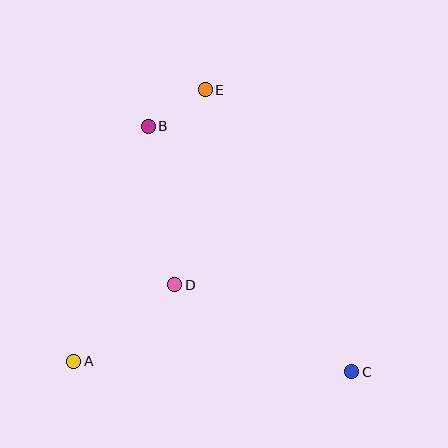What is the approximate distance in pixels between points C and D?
The distance between C and D is approximately 197 pixels.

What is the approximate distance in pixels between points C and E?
The distance between C and E is approximately 318 pixels.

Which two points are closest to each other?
Points B and E are closest to each other.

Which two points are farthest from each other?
Points B and C are farthest from each other.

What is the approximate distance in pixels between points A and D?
The distance between A and D is approximately 127 pixels.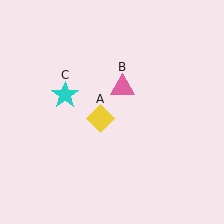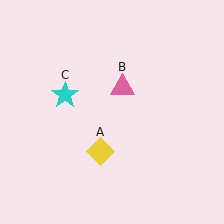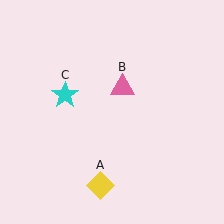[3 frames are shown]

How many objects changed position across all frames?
1 object changed position: yellow diamond (object A).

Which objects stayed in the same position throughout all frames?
Pink triangle (object B) and cyan star (object C) remained stationary.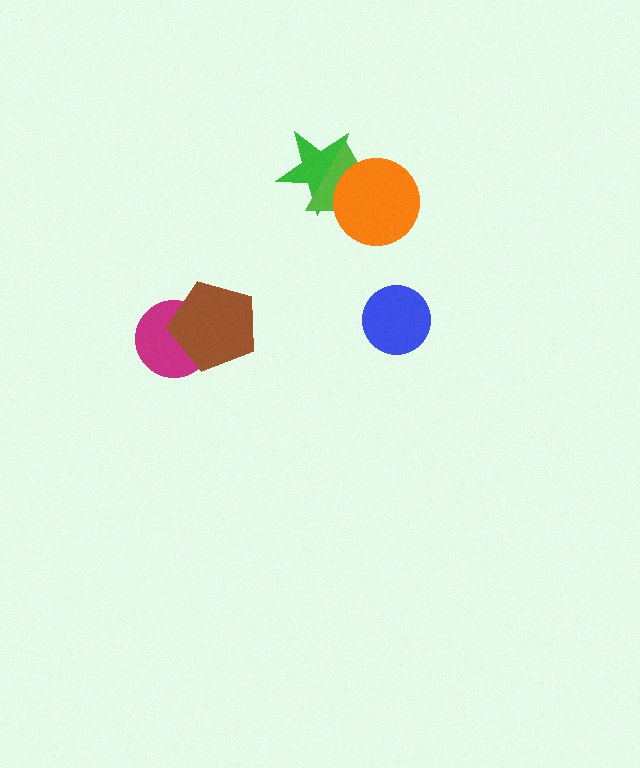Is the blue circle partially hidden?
No, no other shape covers it.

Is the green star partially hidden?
Yes, it is partially covered by another shape.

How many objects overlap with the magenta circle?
1 object overlaps with the magenta circle.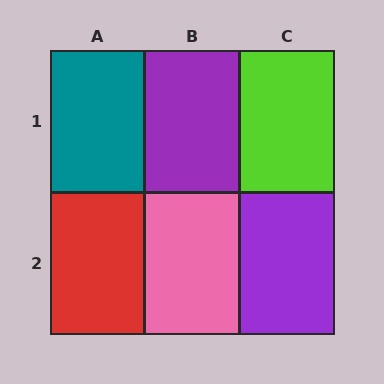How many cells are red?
1 cell is red.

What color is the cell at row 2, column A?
Red.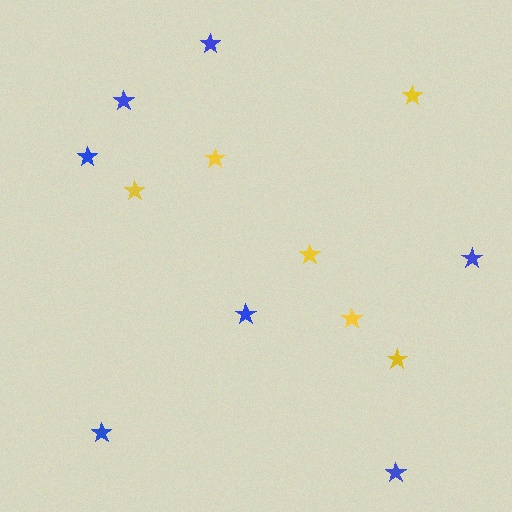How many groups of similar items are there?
There are 2 groups: one group of yellow stars (6) and one group of blue stars (7).